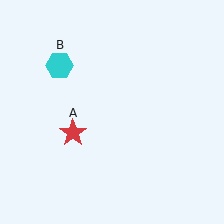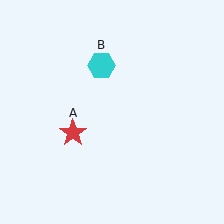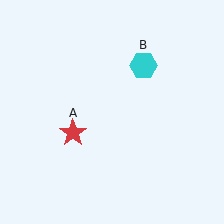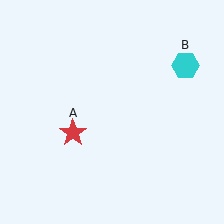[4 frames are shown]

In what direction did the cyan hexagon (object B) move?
The cyan hexagon (object B) moved right.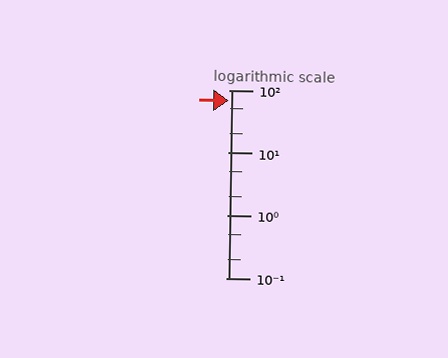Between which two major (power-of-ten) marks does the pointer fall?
The pointer is between 10 and 100.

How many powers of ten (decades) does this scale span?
The scale spans 3 decades, from 0.1 to 100.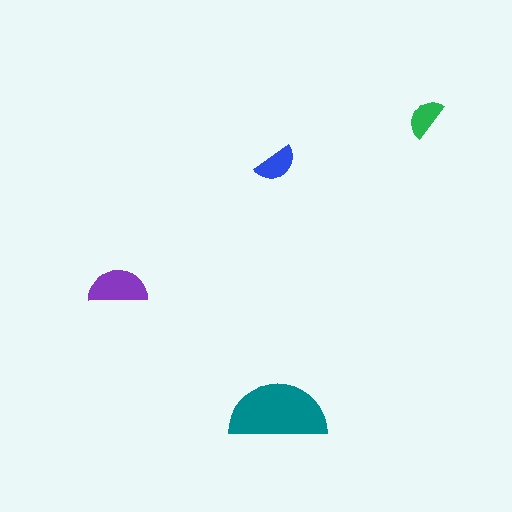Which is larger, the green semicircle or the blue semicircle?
The blue one.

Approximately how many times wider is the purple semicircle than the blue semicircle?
About 1.5 times wider.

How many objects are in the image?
There are 4 objects in the image.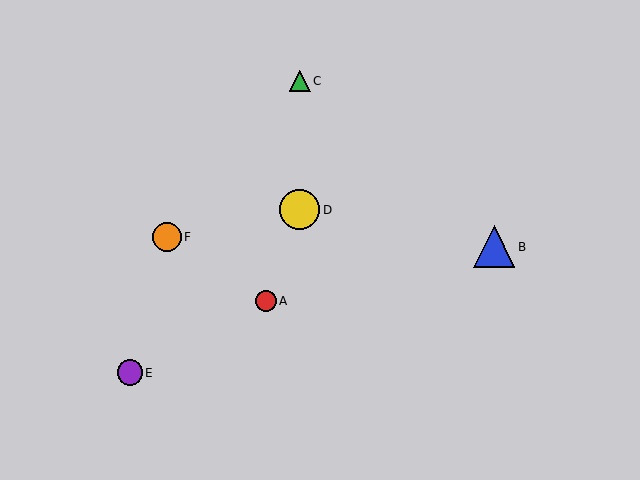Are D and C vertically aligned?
Yes, both are at x≈300.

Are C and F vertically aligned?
No, C is at x≈300 and F is at x≈167.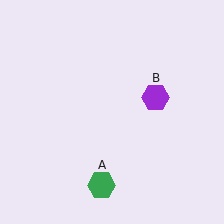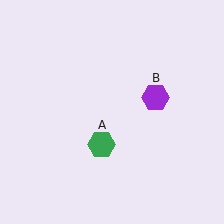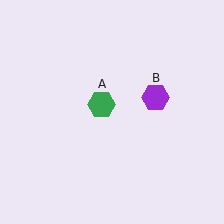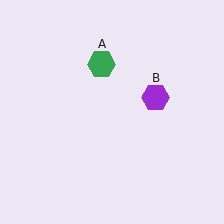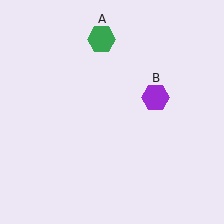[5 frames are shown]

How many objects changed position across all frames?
1 object changed position: green hexagon (object A).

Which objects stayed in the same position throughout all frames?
Purple hexagon (object B) remained stationary.